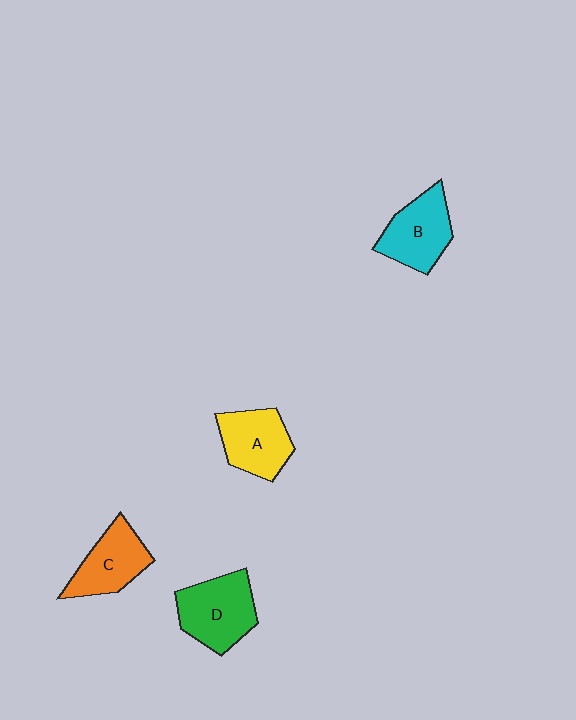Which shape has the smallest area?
Shape A (yellow).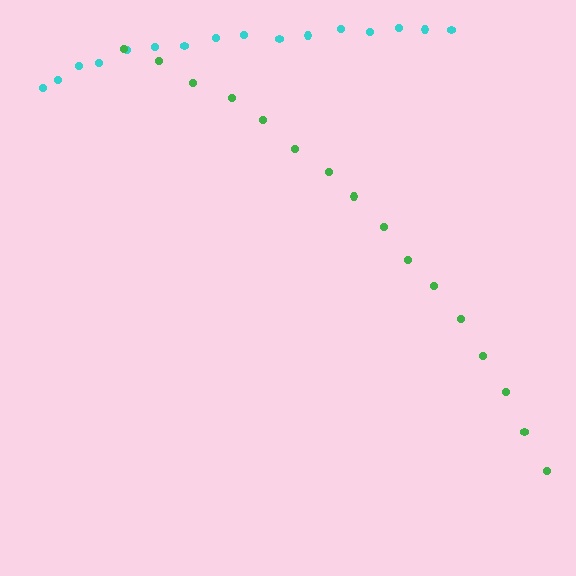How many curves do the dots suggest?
There are 2 distinct paths.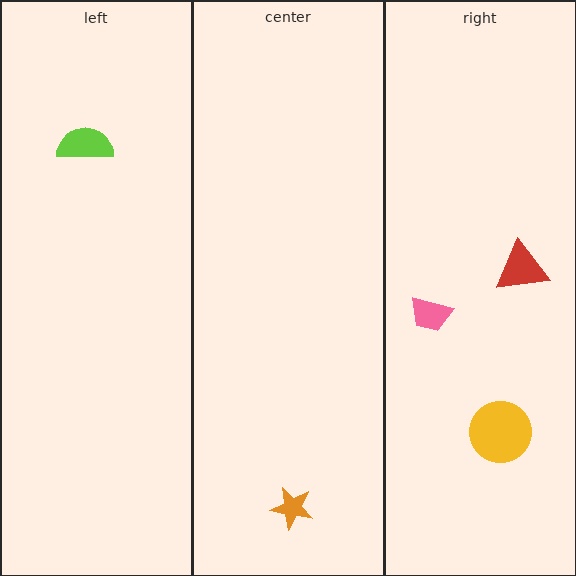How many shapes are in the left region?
1.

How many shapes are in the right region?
3.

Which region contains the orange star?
The center region.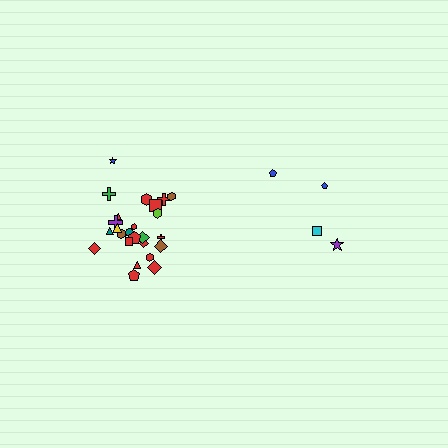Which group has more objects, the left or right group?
The left group.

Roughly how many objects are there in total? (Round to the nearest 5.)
Roughly 30 objects in total.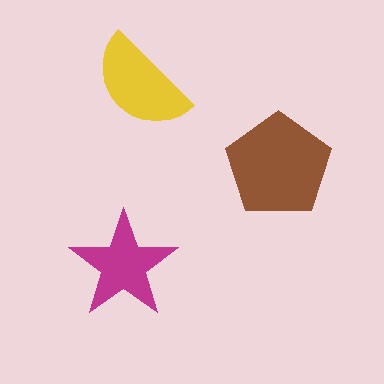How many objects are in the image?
There are 3 objects in the image.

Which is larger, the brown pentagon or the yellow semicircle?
The brown pentagon.